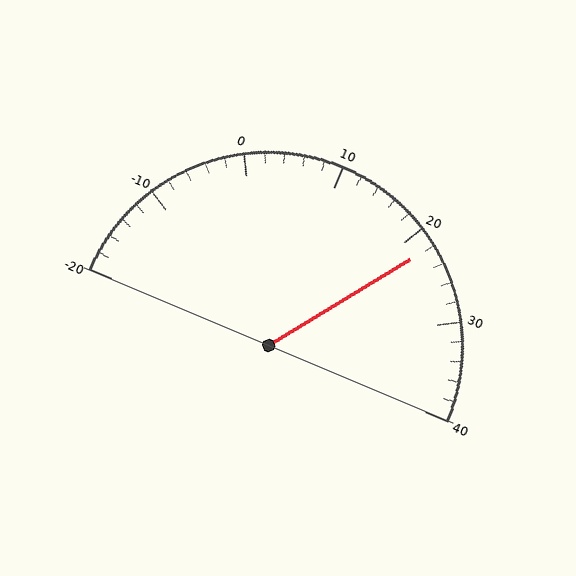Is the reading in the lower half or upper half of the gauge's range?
The reading is in the upper half of the range (-20 to 40).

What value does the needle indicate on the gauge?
The needle indicates approximately 22.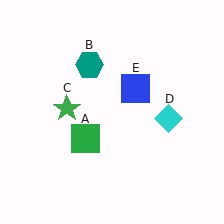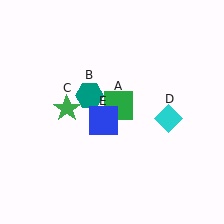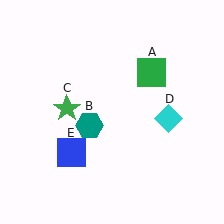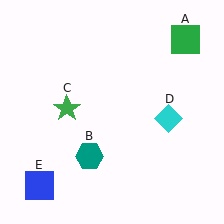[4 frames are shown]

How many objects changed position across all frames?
3 objects changed position: green square (object A), teal hexagon (object B), blue square (object E).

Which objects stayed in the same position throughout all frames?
Green star (object C) and cyan diamond (object D) remained stationary.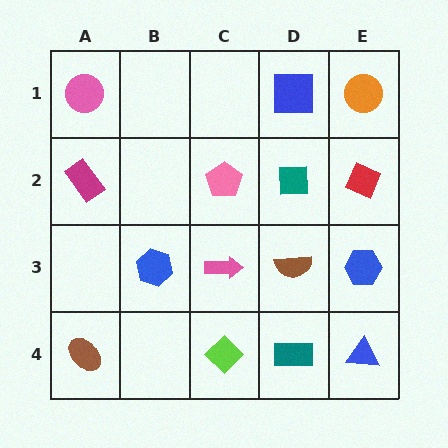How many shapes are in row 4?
4 shapes.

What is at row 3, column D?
A brown semicircle.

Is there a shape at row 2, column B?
No, that cell is empty.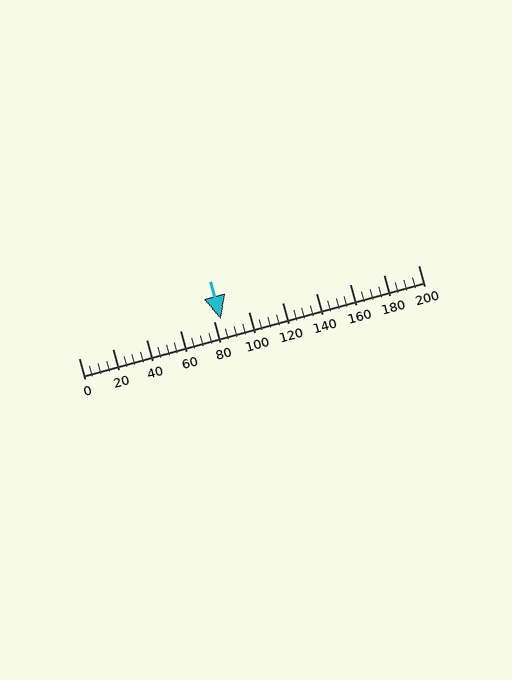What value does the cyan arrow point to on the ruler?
The cyan arrow points to approximately 84.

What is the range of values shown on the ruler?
The ruler shows values from 0 to 200.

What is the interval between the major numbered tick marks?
The major tick marks are spaced 20 units apart.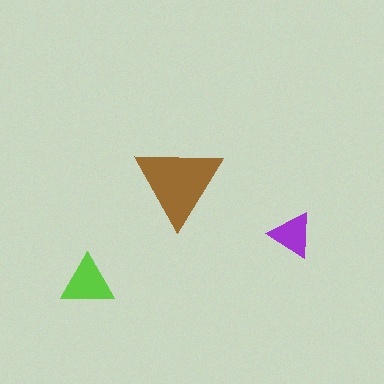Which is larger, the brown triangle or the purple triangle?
The brown one.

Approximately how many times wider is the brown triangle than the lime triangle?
About 1.5 times wider.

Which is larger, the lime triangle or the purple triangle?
The lime one.